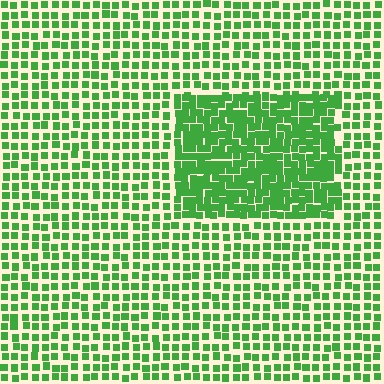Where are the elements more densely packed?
The elements are more densely packed inside the rectangle boundary.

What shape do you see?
I see a rectangle.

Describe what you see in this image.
The image contains small green elements arranged at two different densities. A rectangle-shaped region is visible where the elements are more densely packed than the surrounding area.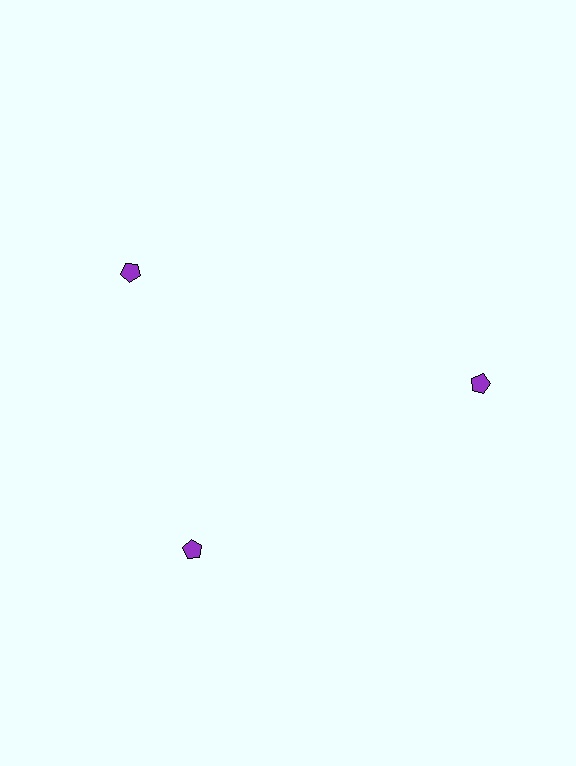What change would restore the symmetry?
The symmetry would be restored by rotating it back into even spacing with its neighbors so that all 3 pentagons sit at equal angles and equal distance from the center.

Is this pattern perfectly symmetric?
No. The 3 purple pentagons are arranged in a ring, but one element near the 11 o'clock position is rotated out of alignment along the ring, breaking the 3-fold rotational symmetry.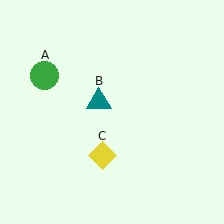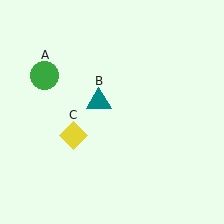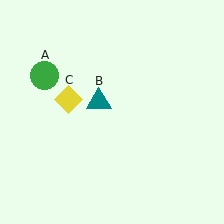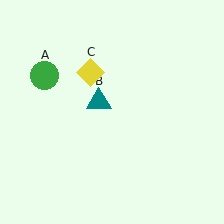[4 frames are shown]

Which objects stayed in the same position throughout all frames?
Green circle (object A) and teal triangle (object B) remained stationary.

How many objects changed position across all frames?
1 object changed position: yellow diamond (object C).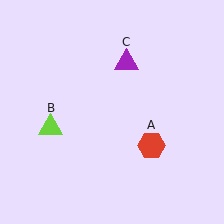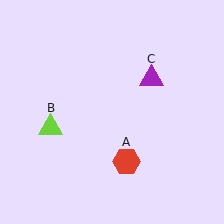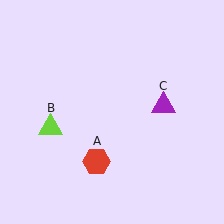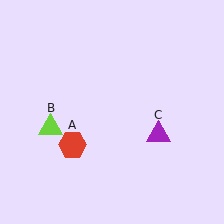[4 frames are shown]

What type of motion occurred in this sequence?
The red hexagon (object A), purple triangle (object C) rotated clockwise around the center of the scene.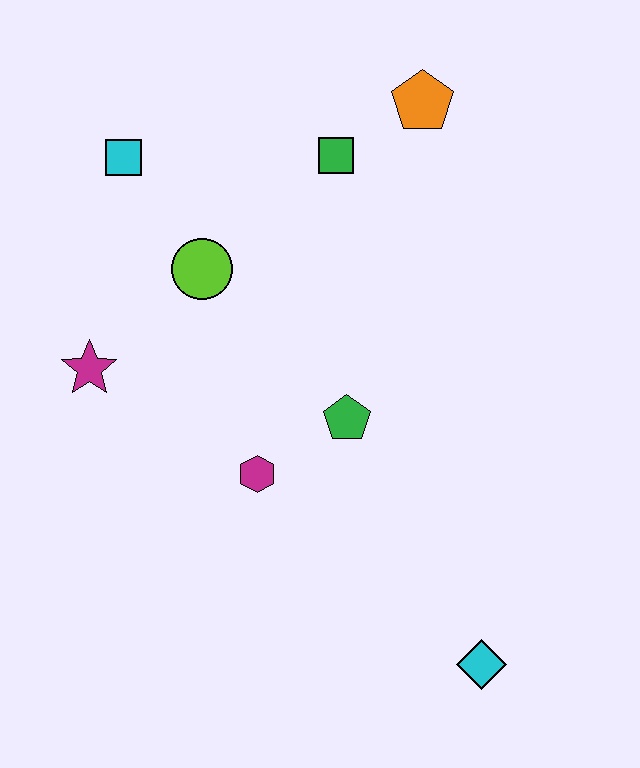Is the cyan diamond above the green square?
No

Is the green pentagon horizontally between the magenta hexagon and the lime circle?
No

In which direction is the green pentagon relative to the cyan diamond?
The green pentagon is above the cyan diamond.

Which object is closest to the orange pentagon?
The green square is closest to the orange pentagon.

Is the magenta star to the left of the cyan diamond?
Yes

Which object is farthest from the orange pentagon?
The cyan diamond is farthest from the orange pentagon.